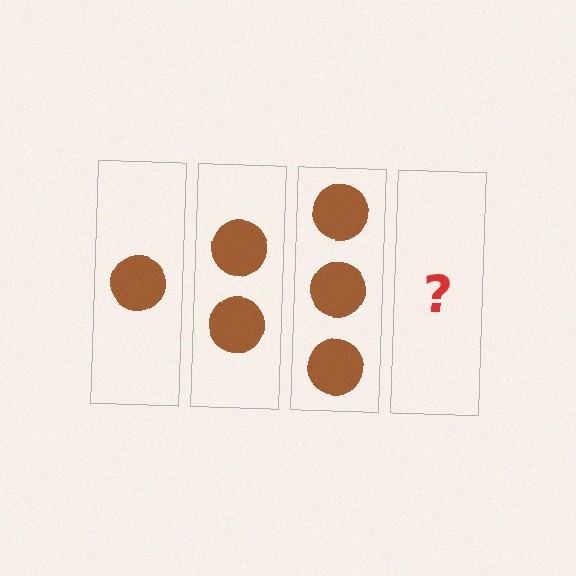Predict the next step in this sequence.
The next step is 4 circles.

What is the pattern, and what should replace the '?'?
The pattern is that each step adds one more circle. The '?' should be 4 circles.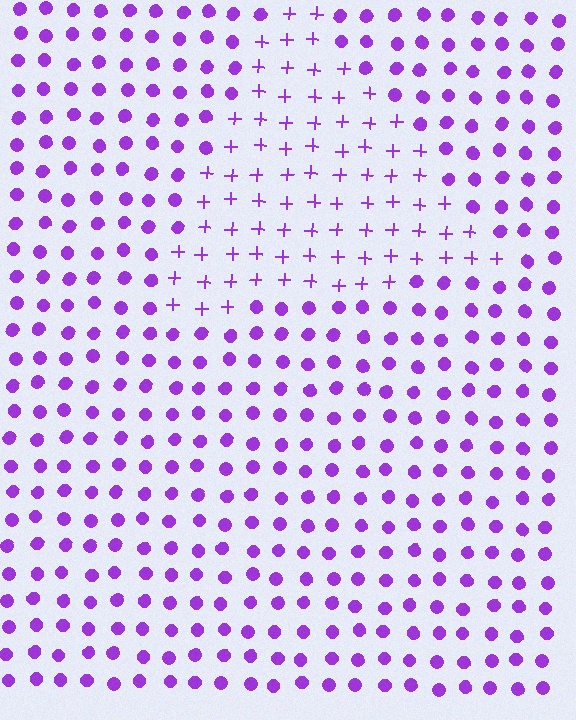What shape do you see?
I see a triangle.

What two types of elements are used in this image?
The image uses plus signs inside the triangle region and circles outside it.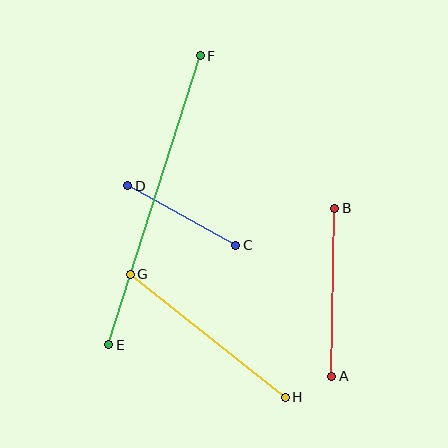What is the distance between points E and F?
The distance is approximately 303 pixels.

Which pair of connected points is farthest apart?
Points E and F are farthest apart.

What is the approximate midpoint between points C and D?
The midpoint is at approximately (182, 215) pixels.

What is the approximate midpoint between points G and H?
The midpoint is at approximately (208, 336) pixels.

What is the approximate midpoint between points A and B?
The midpoint is at approximately (333, 292) pixels.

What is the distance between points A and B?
The distance is approximately 168 pixels.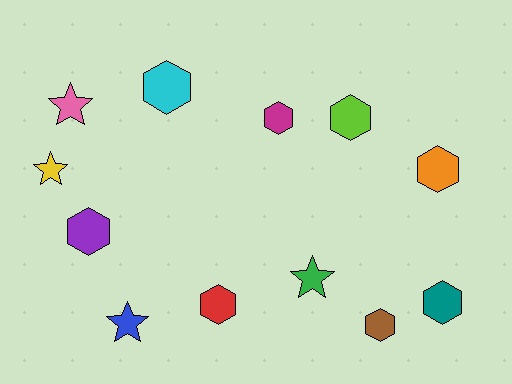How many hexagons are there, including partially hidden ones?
There are 8 hexagons.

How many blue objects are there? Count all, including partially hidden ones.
There is 1 blue object.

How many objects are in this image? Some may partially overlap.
There are 12 objects.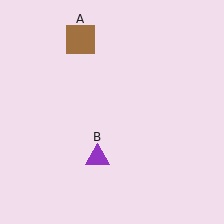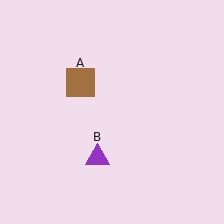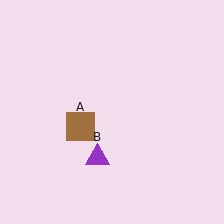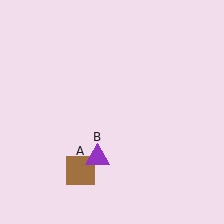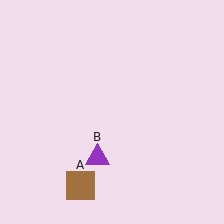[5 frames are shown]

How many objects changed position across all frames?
1 object changed position: brown square (object A).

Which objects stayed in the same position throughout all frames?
Purple triangle (object B) remained stationary.